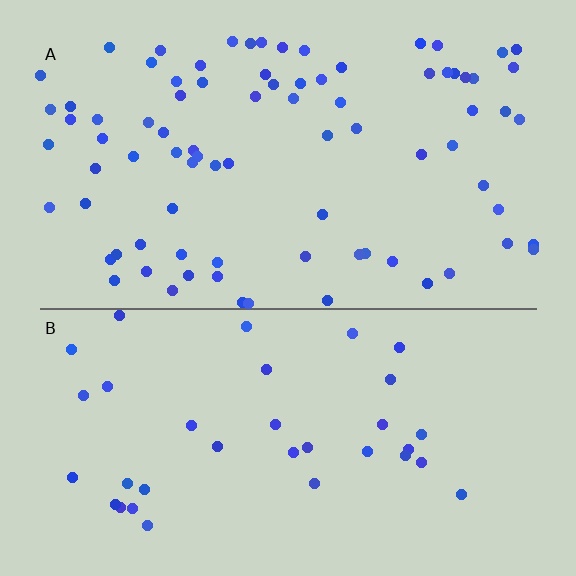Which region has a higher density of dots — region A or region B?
A (the top).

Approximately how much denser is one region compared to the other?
Approximately 2.4× — region A over region B.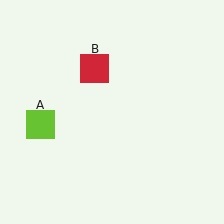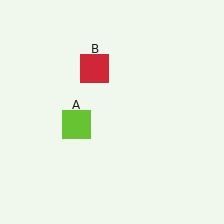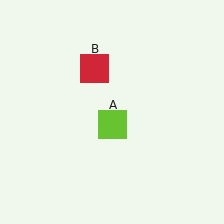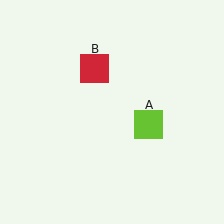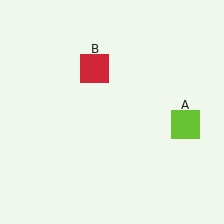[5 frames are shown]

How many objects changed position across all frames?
1 object changed position: lime square (object A).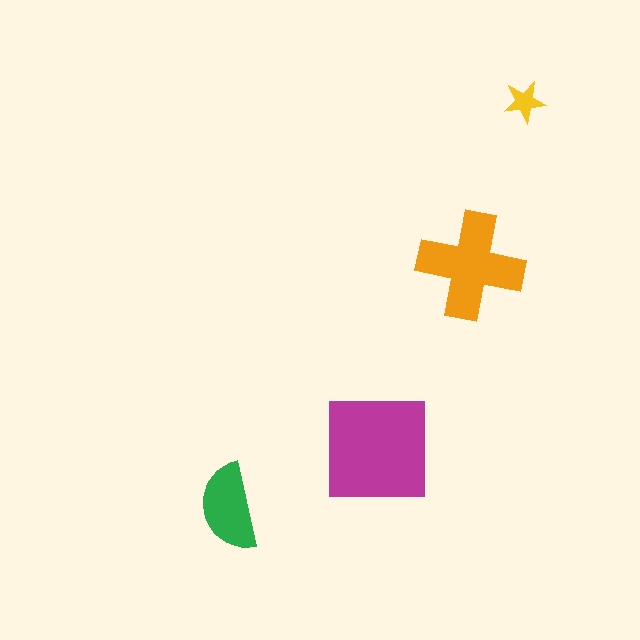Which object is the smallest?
The yellow star.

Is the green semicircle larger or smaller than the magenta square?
Smaller.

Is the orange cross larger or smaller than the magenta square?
Smaller.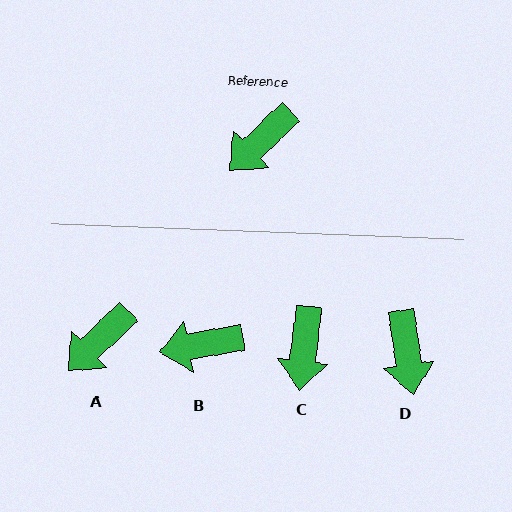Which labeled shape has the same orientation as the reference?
A.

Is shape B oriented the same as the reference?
No, it is off by about 34 degrees.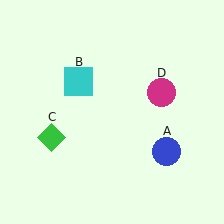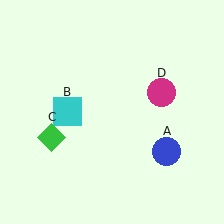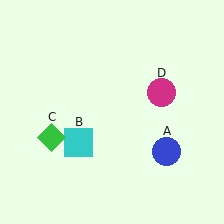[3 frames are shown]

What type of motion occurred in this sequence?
The cyan square (object B) rotated counterclockwise around the center of the scene.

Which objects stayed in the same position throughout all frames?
Blue circle (object A) and green diamond (object C) and magenta circle (object D) remained stationary.